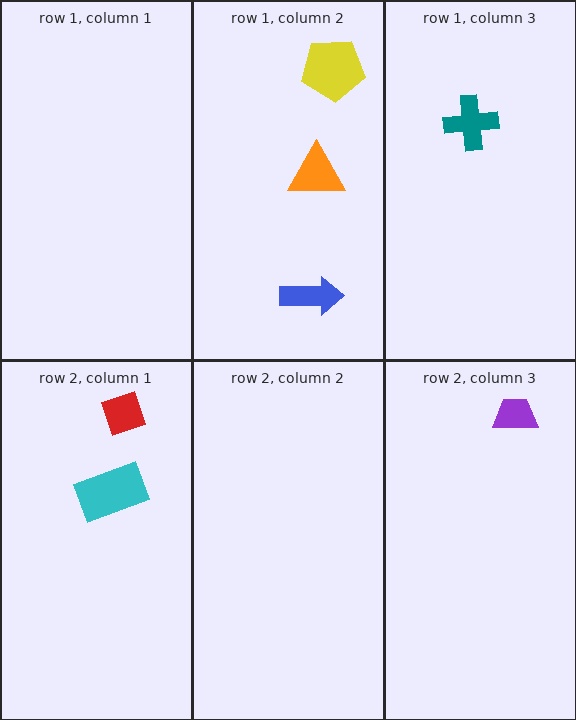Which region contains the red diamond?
The row 2, column 1 region.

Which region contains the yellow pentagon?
The row 1, column 2 region.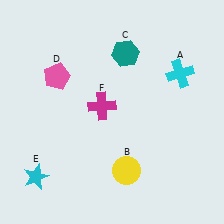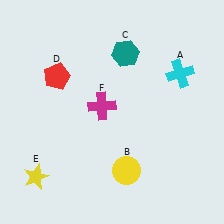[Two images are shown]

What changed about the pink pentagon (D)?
In Image 1, D is pink. In Image 2, it changed to red.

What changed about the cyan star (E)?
In Image 1, E is cyan. In Image 2, it changed to yellow.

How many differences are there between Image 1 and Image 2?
There are 2 differences between the two images.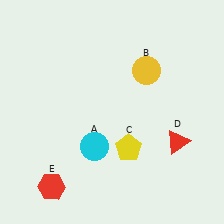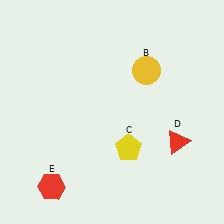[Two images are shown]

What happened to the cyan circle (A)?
The cyan circle (A) was removed in Image 2. It was in the bottom-left area of Image 1.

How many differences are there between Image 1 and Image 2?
There is 1 difference between the two images.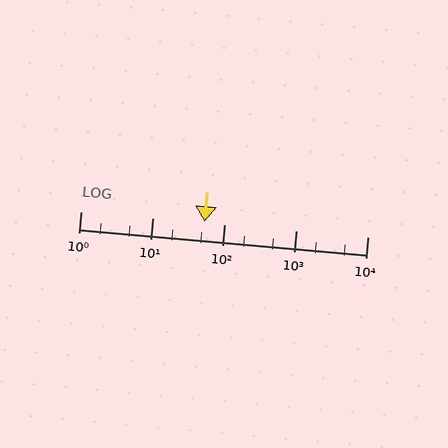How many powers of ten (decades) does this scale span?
The scale spans 4 decades, from 1 to 10000.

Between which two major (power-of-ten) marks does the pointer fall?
The pointer is between 10 and 100.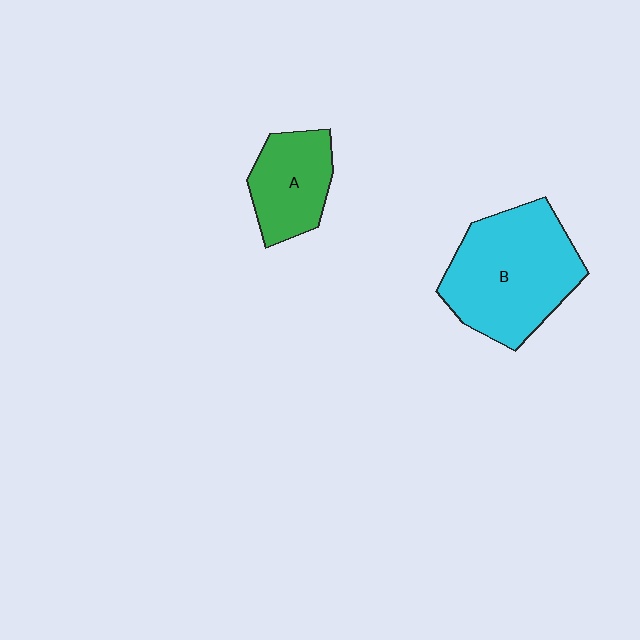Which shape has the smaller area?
Shape A (green).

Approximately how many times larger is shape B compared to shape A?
Approximately 1.8 times.